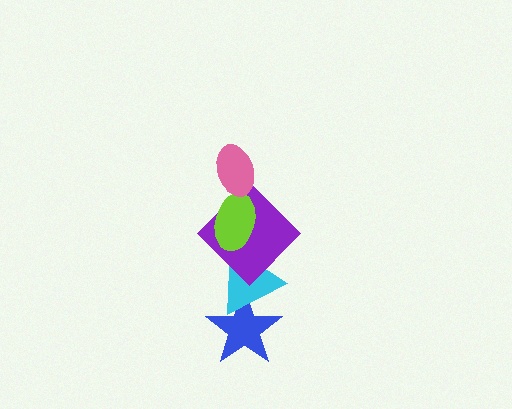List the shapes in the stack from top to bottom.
From top to bottom: the pink ellipse, the lime ellipse, the purple diamond, the cyan triangle, the blue star.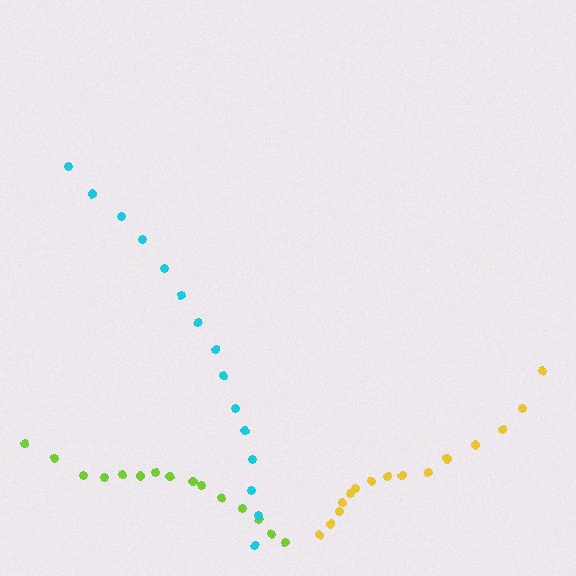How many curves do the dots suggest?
There are 3 distinct paths.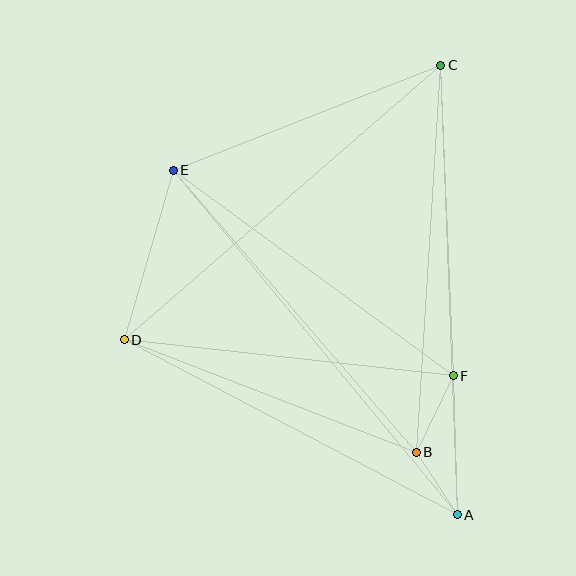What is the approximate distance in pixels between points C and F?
The distance between C and F is approximately 311 pixels.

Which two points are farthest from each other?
Points A and C are farthest from each other.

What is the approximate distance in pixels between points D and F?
The distance between D and F is approximately 331 pixels.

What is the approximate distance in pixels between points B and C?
The distance between B and C is approximately 388 pixels.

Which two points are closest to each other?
Points A and B are closest to each other.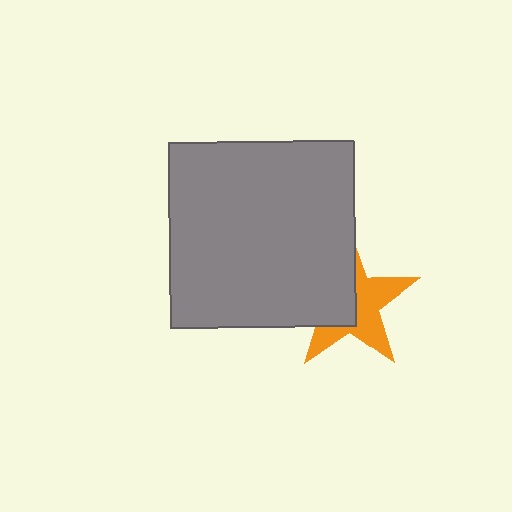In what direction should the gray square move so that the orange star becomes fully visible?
The gray square should move left. That is the shortest direction to clear the overlap and leave the orange star fully visible.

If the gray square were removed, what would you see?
You would see the complete orange star.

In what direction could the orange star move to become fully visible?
The orange star could move right. That would shift it out from behind the gray square entirely.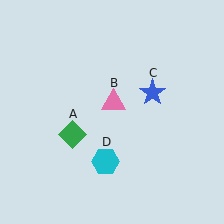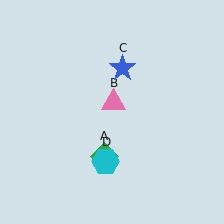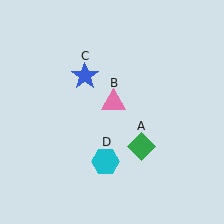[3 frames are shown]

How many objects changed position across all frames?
2 objects changed position: green diamond (object A), blue star (object C).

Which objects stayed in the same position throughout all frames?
Pink triangle (object B) and cyan hexagon (object D) remained stationary.